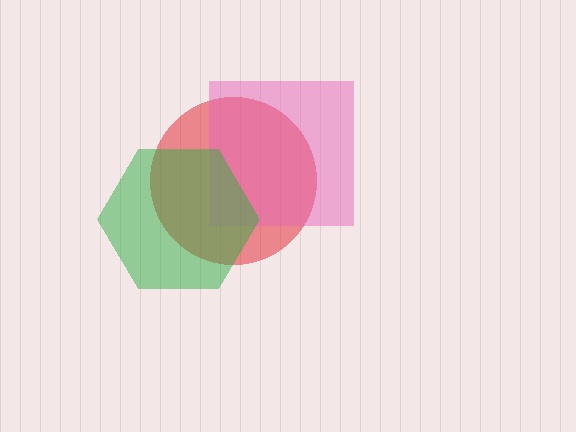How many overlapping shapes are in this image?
There are 3 overlapping shapes in the image.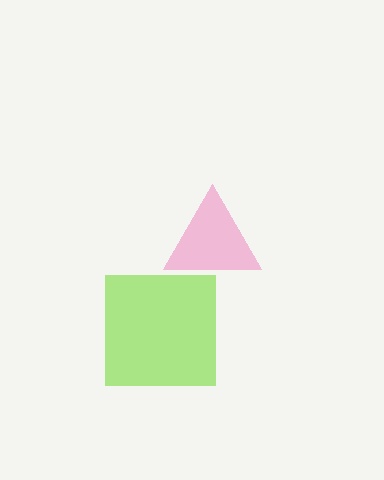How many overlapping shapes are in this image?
There are 2 overlapping shapes in the image.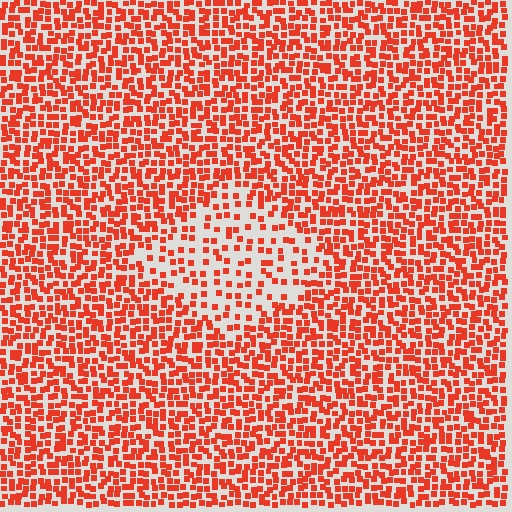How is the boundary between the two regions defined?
The boundary is defined by a change in element density (approximately 2.2x ratio). All elements are the same color, size, and shape.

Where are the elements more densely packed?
The elements are more densely packed outside the diamond boundary.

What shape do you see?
I see a diamond.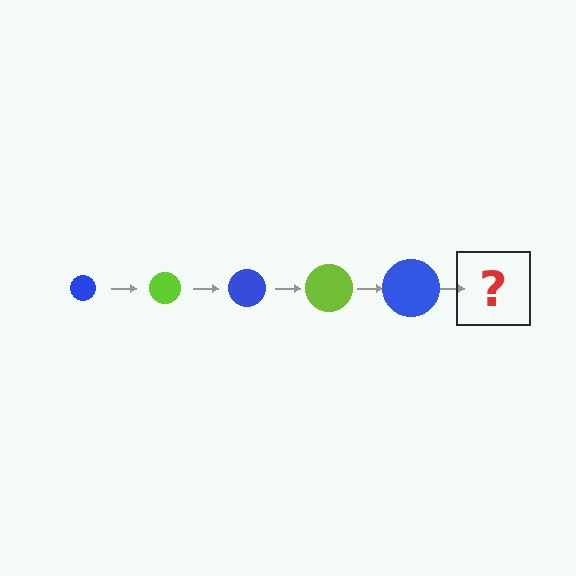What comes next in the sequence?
The next element should be a lime circle, larger than the previous one.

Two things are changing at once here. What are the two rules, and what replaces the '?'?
The two rules are that the circle grows larger each step and the color cycles through blue and lime. The '?' should be a lime circle, larger than the previous one.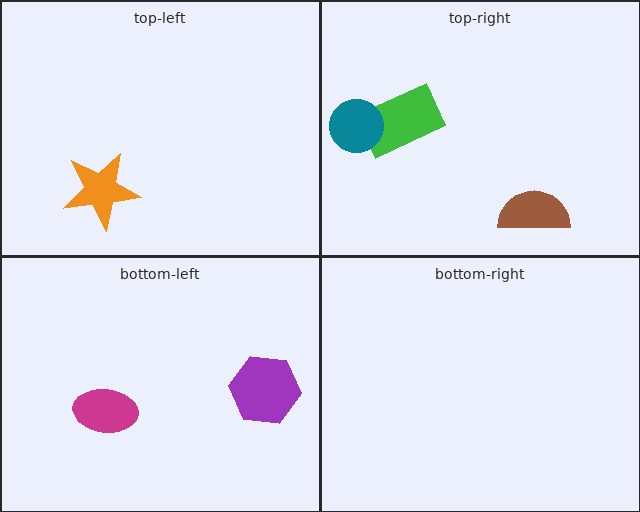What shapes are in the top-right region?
The green rectangle, the brown semicircle, the teal circle.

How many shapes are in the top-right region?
3.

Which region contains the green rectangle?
The top-right region.